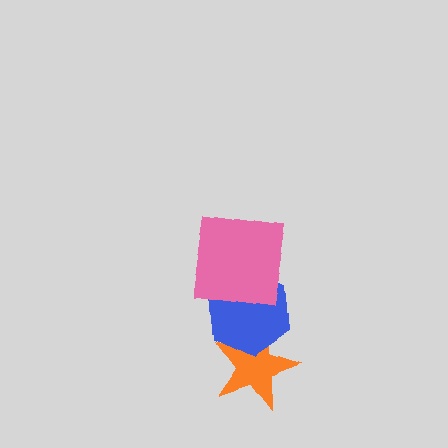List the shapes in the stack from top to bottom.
From top to bottom: the pink square, the blue hexagon, the orange star.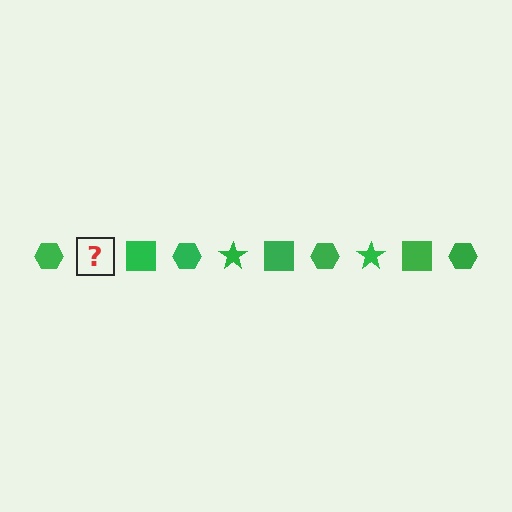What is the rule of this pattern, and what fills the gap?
The rule is that the pattern cycles through hexagon, star, square shapes in green. The gap should be filled with a green star.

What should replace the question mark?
The question mark should be replaced with a green star.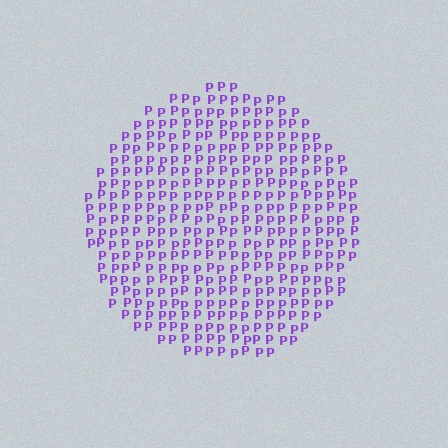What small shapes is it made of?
It is made of small letter P's.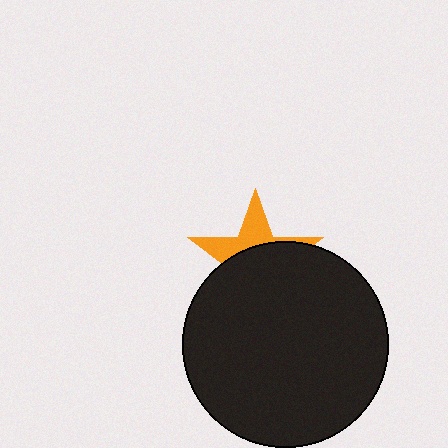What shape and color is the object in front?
The object in front is a black circle.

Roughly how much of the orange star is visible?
A small part of it is visible (roughly 36%).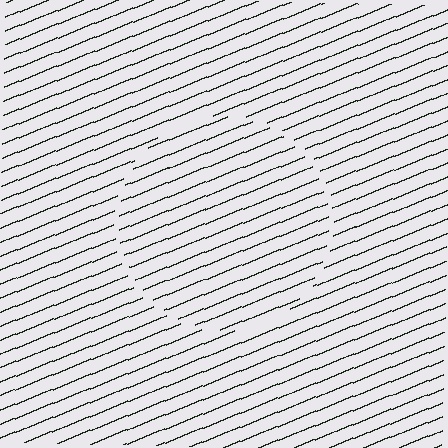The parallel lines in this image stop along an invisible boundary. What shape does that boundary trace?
An illusory circle. The interior of the shape contains the same grating, shifted by half a period — the contour is defined by the phase discontinuity where line-ends from the inner and outer gratings abut.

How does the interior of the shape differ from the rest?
The interior of the shape contains the same grating, shifted by half a period — the contour is defined by the phase discontinuity where line-ends from the inner and outer gratings abut.